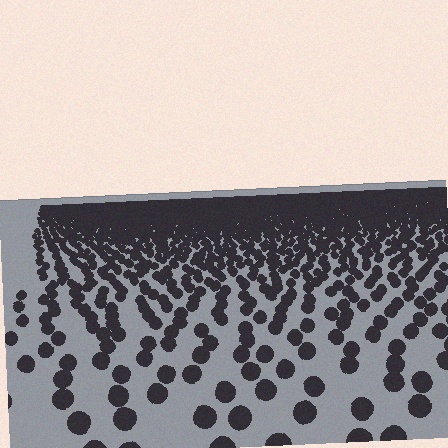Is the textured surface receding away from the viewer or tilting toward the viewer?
The surface is receding away from the viewer. Texture elements get smaller and denser toward the top.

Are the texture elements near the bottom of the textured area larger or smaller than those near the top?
Larger. Near the bottom, elements are closer to the viewer and appear at a bigger on-screen size.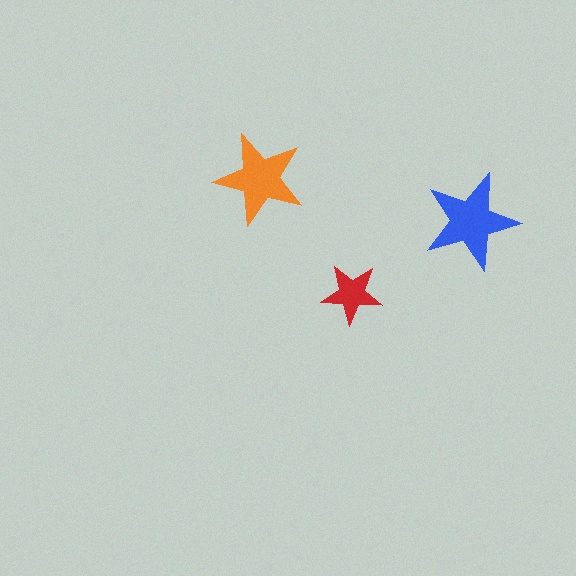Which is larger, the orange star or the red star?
The orange one.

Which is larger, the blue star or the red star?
The blue one.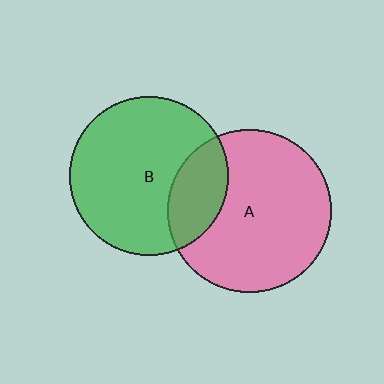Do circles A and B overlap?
Yes.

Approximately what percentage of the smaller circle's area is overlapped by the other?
Approximately 25%.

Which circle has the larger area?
Circle A (pink).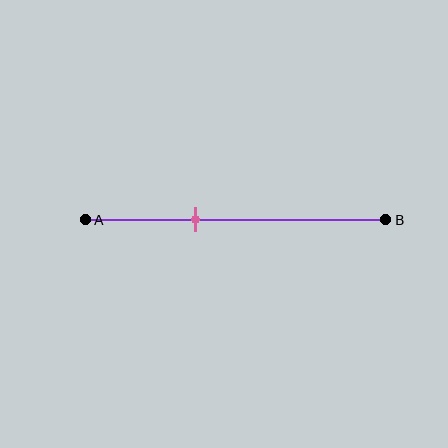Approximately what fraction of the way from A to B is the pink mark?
The pink mark is approximately 35% of the way from A to B.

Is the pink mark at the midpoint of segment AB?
No, the mark is at about 35% from A, not at the 50% midpoint.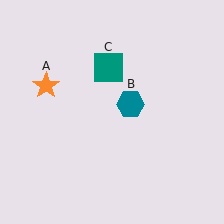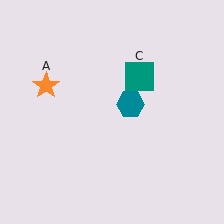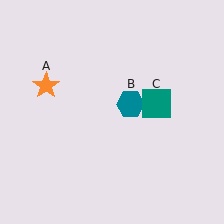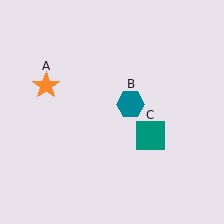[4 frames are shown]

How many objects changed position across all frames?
1 object changed position: teal square (object C).